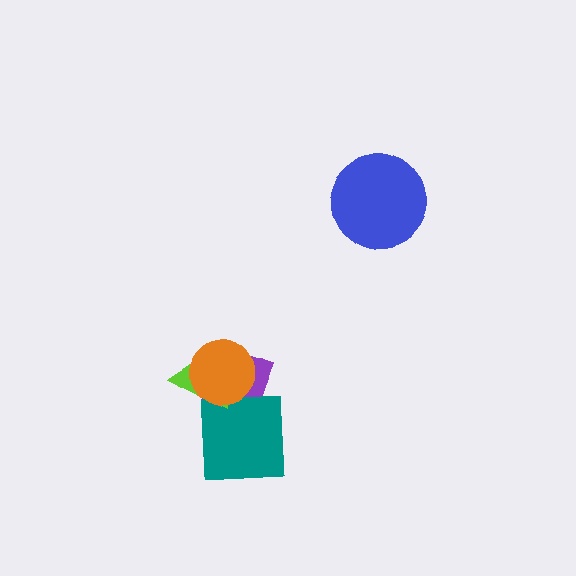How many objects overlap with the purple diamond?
3 objects overlap with the purple diamond.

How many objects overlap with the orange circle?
2 objects overlap with the orange circle.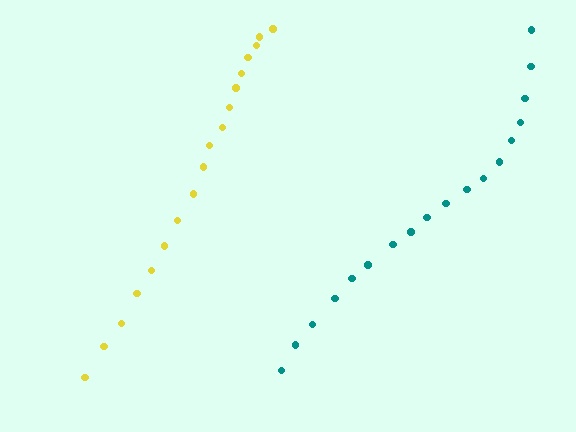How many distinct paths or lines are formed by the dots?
There are 2 distinct paths.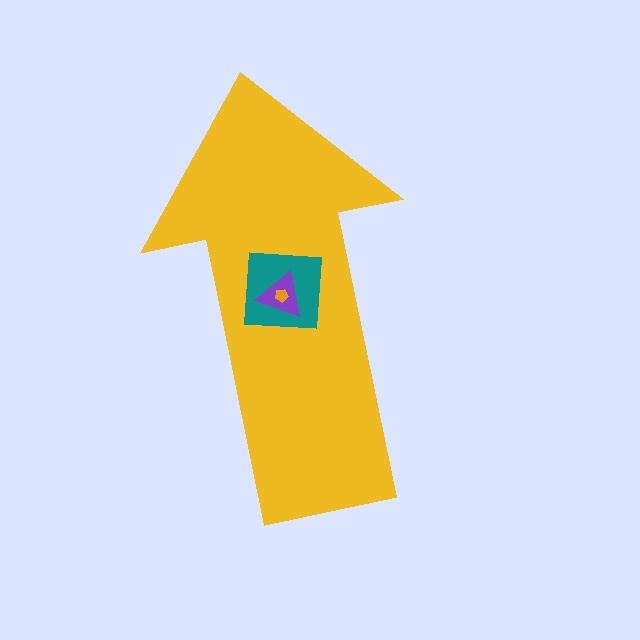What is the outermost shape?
The yellow arrow.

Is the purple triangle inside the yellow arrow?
Yes.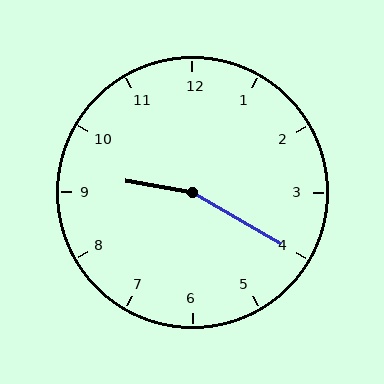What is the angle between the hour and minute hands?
Approximately 160 degrees.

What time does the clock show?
9:20.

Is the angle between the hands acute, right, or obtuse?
It is obtuse.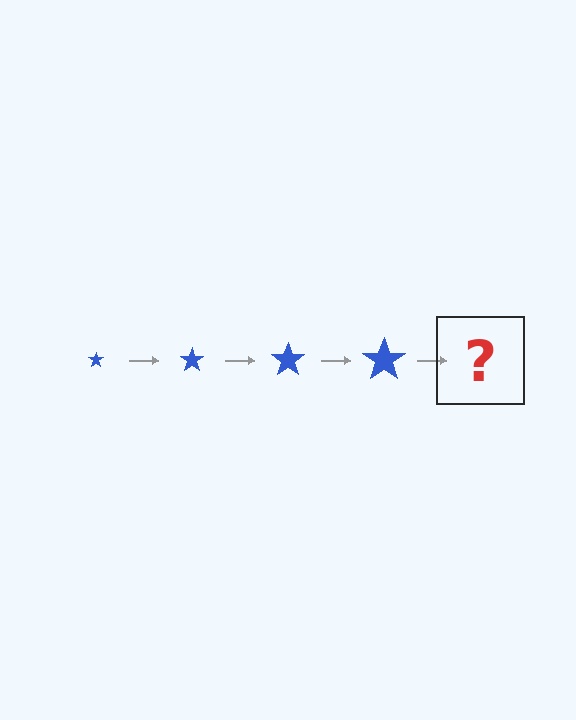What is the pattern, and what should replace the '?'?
The pattern is that the star gets progressively larger each step. The '?' should be a blue star, larger than the previous one.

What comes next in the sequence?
The next element should be a blue star, larger than the previous one.